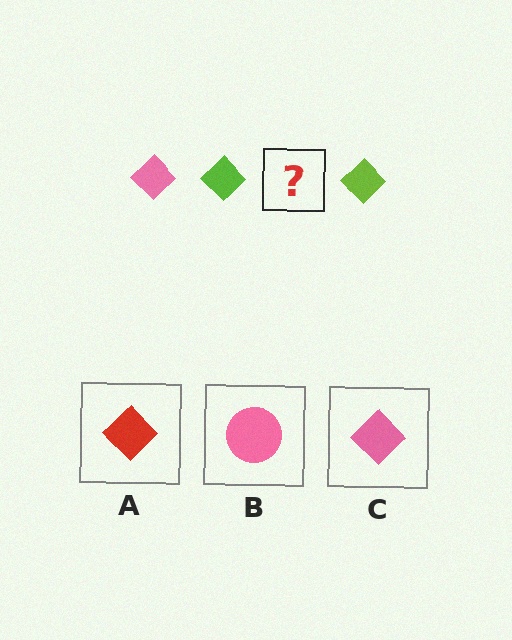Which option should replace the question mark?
Option C.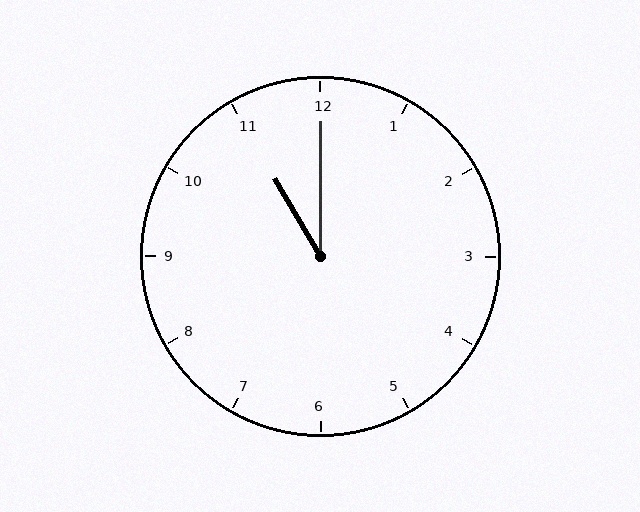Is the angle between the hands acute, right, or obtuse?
It is acute.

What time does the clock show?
11:00.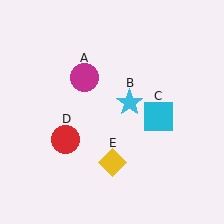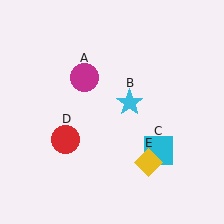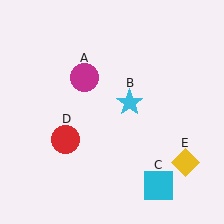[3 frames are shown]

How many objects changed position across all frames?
2 objects changed position: cyan square (object C), yellow diamond (object E).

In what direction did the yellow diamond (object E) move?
The yellow diamond (object E) moved right.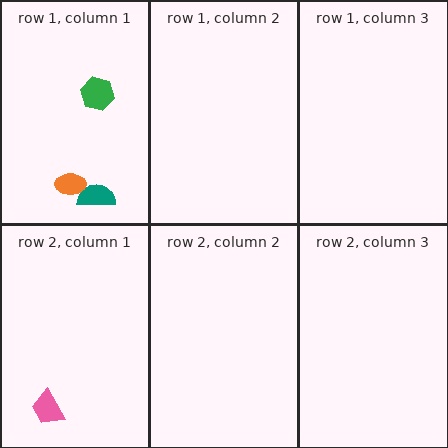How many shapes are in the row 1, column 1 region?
3.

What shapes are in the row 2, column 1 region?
The pink trapezoid.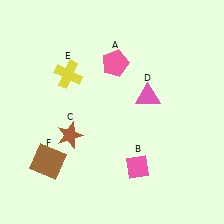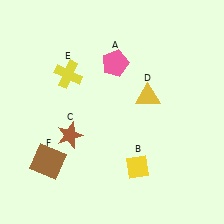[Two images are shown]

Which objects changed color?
B changed from pink to yellow. D changed from pink to yellow.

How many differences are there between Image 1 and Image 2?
There are 2 differences between the two images.